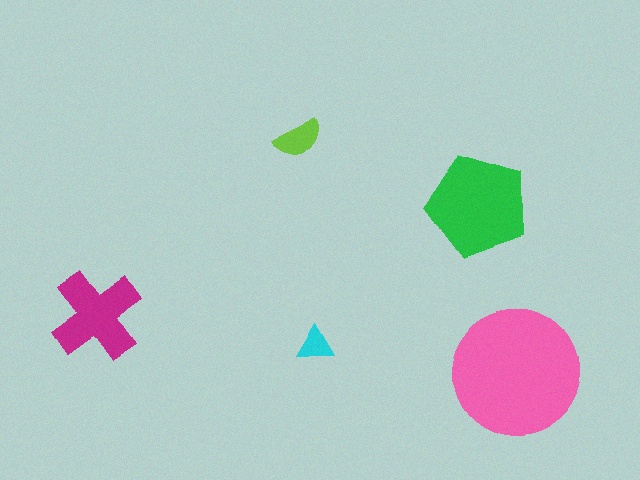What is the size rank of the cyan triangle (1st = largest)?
5th.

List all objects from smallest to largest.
The cyan triangle, the lime semicircle, the magenta cross, the green pentagon, the pink circle.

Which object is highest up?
The lime semicircle is topmost.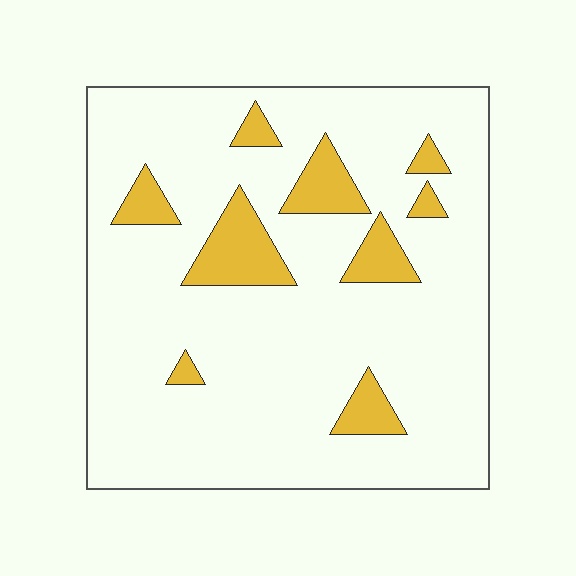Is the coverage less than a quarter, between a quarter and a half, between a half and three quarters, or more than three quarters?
Less than a quarter.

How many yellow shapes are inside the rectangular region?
9.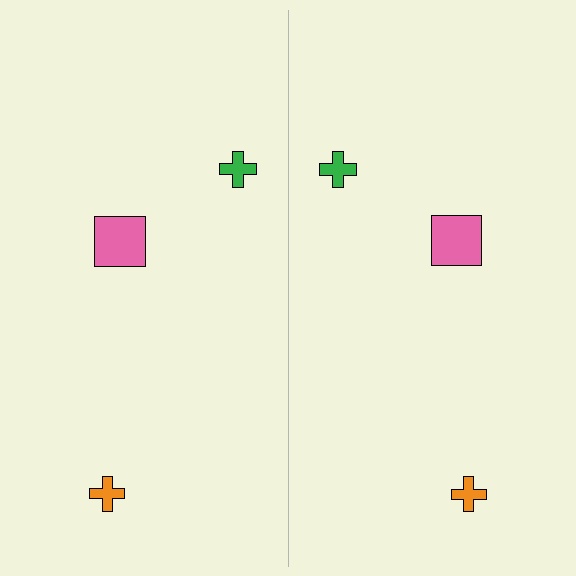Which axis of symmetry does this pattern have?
The pattern has a vertical axis of symmetry running through the center of the image.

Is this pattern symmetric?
Yes, this pattern has bilateral (reflection) symmetry.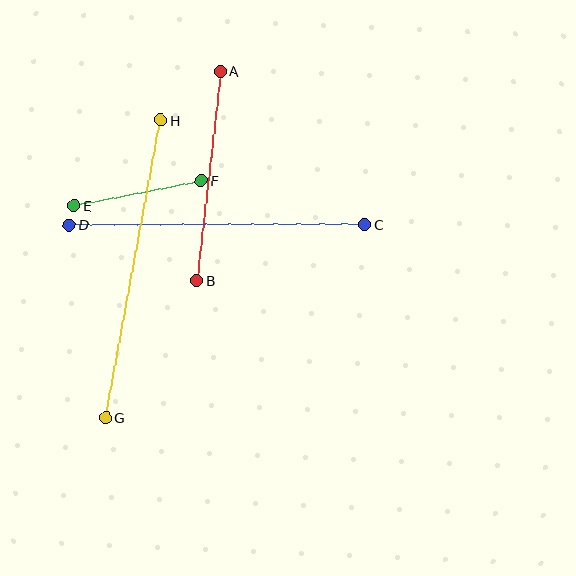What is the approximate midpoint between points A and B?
The midpoint is at approximately (209, 176) pixels.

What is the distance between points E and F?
The distance is approximately 130 pixels.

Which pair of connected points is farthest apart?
Points G and H are farthest apart.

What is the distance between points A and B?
The distance is approximately 211 pixels.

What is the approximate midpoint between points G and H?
The midpoint is at approximately (133, 269) pixels.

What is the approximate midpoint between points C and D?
The midpoint is at approximately (217, 225) pixels.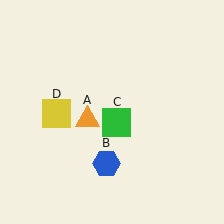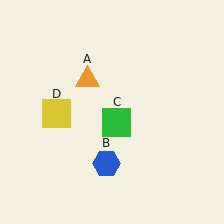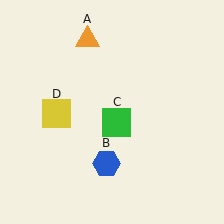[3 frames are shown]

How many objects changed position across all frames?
1 object changed position: orange triangle (object A).